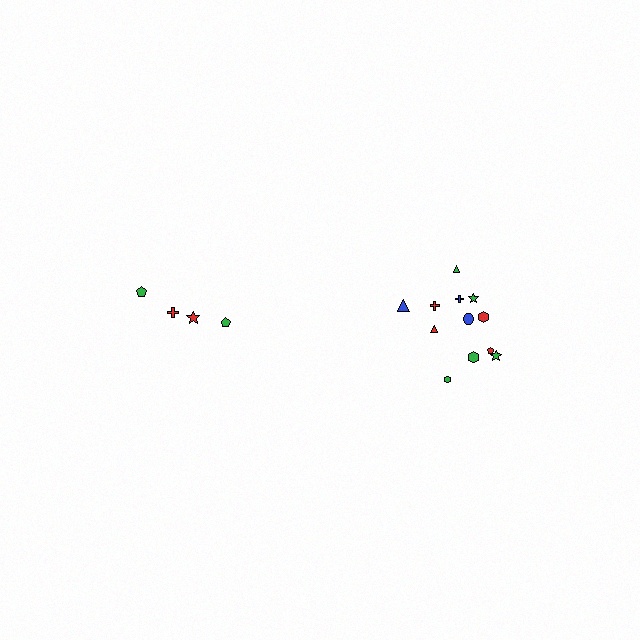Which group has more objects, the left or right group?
The right group.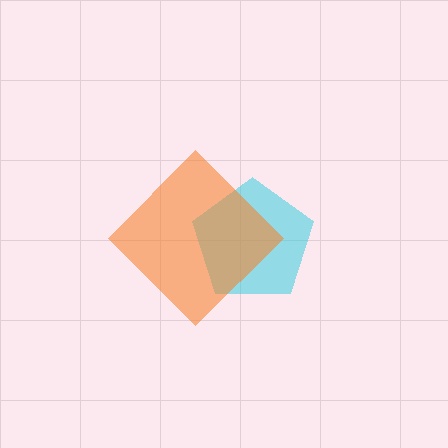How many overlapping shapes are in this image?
There are 2 overlapping shapes in the image.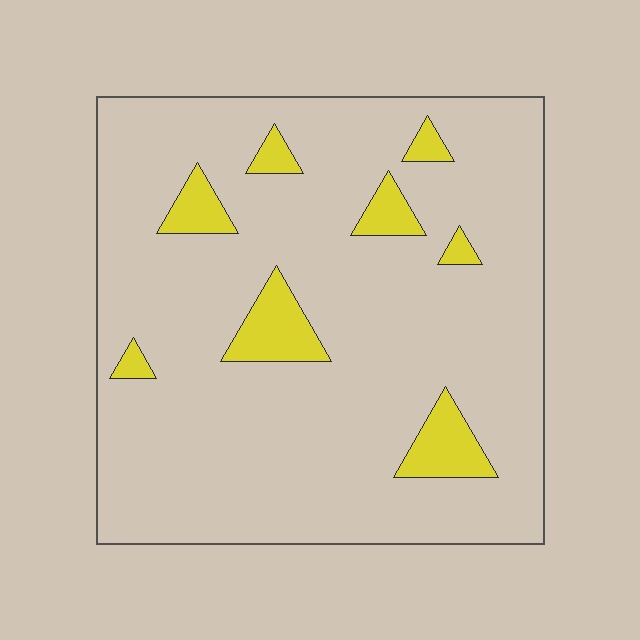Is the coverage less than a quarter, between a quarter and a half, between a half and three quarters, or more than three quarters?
Less than a quarter.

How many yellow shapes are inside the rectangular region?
8.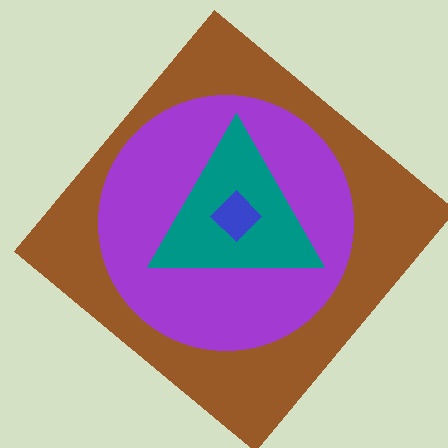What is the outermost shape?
The brown diamond.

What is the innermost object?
The blue diamond.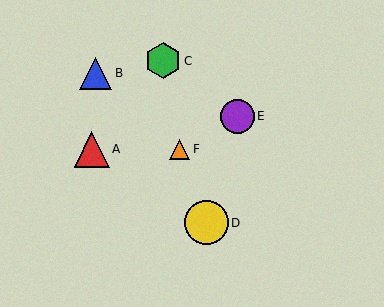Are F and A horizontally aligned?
Yes, both are at y≈149.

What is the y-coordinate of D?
Object D is at y≈223.